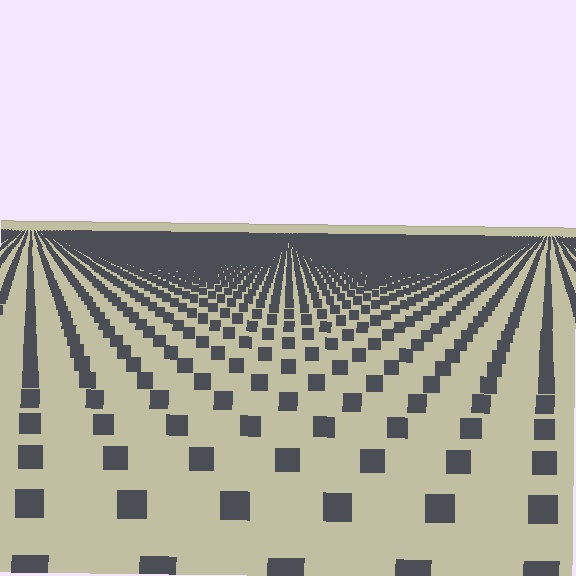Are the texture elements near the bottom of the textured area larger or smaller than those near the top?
Larger. Near the bottom, elements are closer to the viewer and appear at a bigger on-screen size.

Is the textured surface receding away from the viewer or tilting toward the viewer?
The surface is receding away from the viewer. Texture elements get smaller and denser toward the top.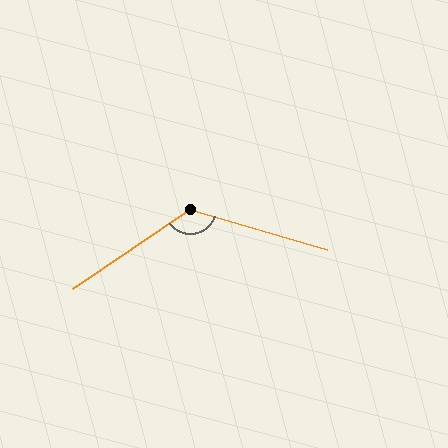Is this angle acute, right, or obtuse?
It is obtuse.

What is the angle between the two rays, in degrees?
Approximately 129 degrees.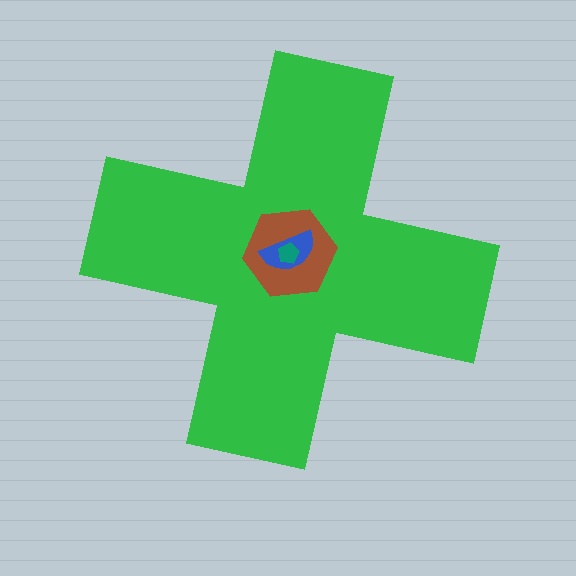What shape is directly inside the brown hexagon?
The blue semicircle.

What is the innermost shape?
The teal pentagon.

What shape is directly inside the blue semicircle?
The teal pentagon.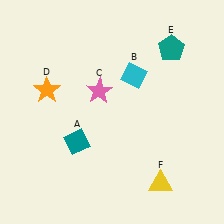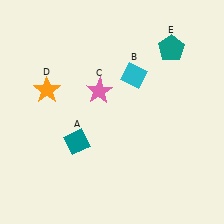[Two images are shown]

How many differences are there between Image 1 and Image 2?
There is 1 difference between the two images.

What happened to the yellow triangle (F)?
The yellow triangle (F) was removed in Image 2. It was in the bottom-right area of Image 1.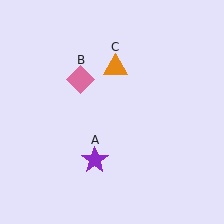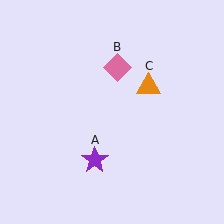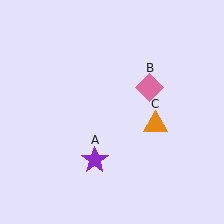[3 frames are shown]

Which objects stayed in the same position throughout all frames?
Purple star (object A) remained stationary.